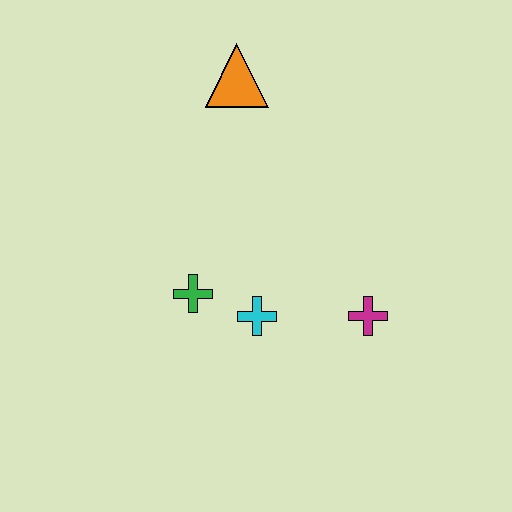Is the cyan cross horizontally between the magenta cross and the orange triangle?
Yes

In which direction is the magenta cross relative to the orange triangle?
The magenta cross is below the orange triangle.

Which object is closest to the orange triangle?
The green cross is closest to the orange triangle.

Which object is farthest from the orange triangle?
The magenta cross is farthest from the orange triangle.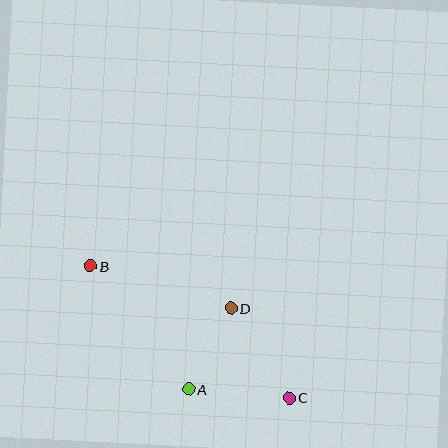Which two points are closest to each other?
Points A and D are closest to each other.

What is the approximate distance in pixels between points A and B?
The distance between A and B is approximately 158 pixels.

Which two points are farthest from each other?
Points B and C are farthest from each other.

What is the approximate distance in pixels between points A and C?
The distance between A and C is approximately 101 pixels.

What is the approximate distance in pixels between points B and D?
The distance between B and D is approximately 147 pixels.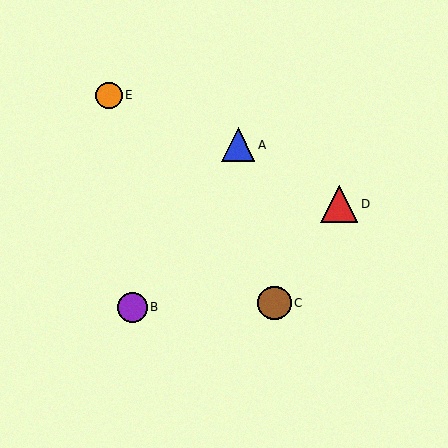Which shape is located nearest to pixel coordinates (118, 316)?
The purple circle (labeled B) at (132, 307) is nearest to that location.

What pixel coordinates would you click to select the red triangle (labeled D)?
Click at (339, 204) to select the red triangle D.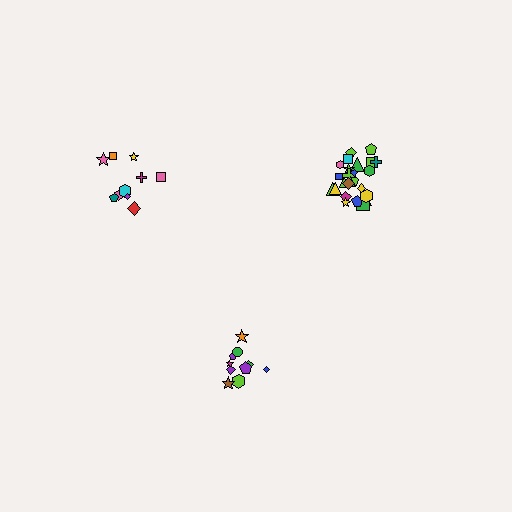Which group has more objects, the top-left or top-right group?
The top-right group.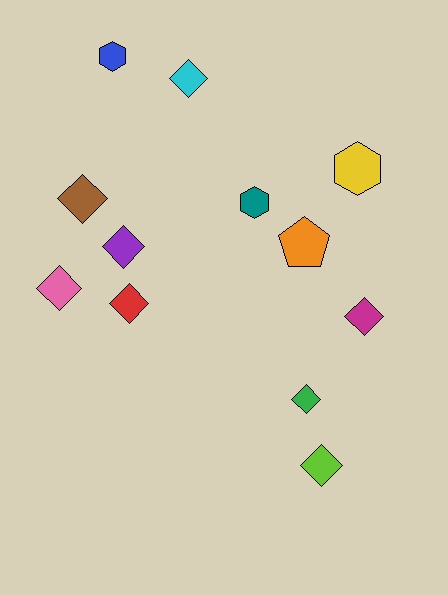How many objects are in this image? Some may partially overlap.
There are 12 objects.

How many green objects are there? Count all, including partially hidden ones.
There is 1 green object.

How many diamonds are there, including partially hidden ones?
There are 8 diamonds.